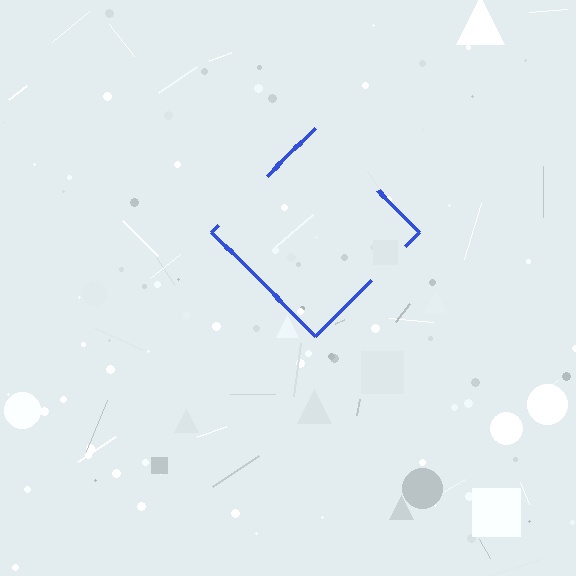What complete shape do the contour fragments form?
The contour fragments form a diamond.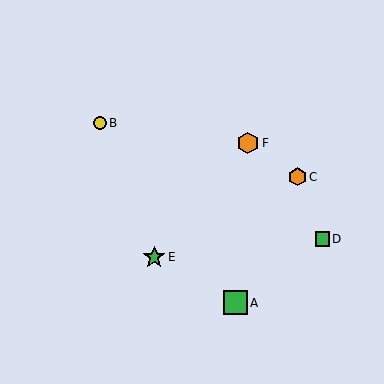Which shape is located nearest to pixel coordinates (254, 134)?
The orange hexagon (labeled F) at (248, 143) is nearest to that location.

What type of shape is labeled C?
Shape C is an orange hexagon.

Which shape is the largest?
The green square (labeled A) is the largest.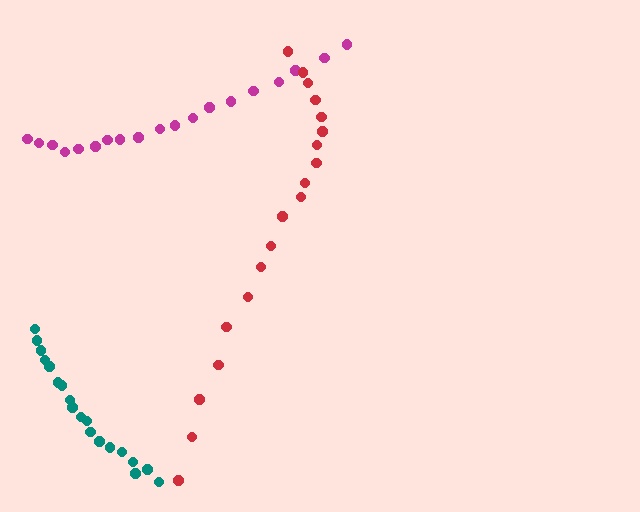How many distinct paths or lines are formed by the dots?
There are 3 distinct paths.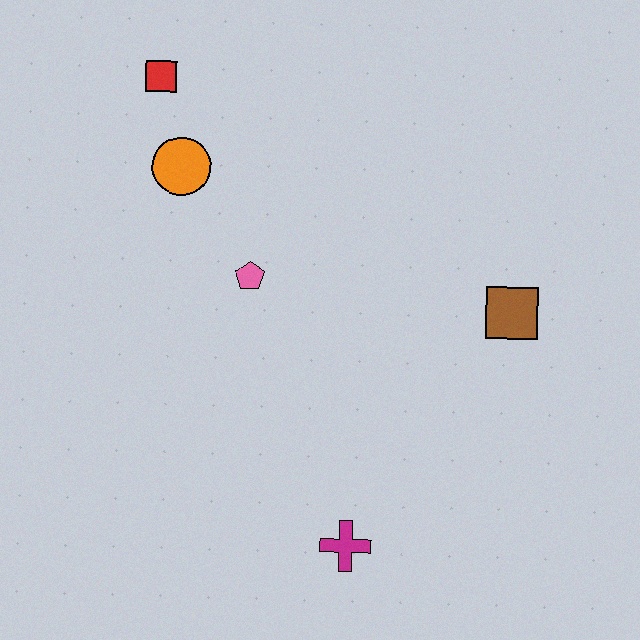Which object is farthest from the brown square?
The red square is farthest from the brown square.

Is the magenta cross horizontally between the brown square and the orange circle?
Yes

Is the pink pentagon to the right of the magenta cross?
No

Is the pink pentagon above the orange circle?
No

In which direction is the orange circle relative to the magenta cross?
The orange circle is above the magenta cross.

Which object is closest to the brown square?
The pink pentagon is closest to the brown square.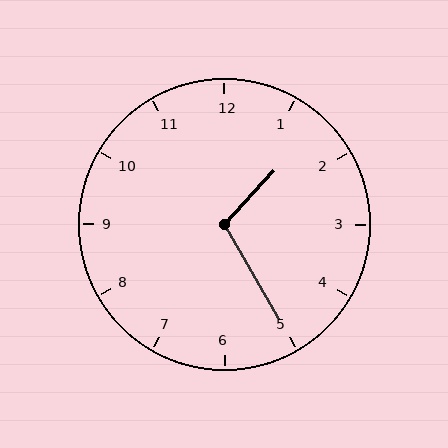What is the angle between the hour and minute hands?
Approximately 108 degrees.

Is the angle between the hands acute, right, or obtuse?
It is obtuse.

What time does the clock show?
1:25.